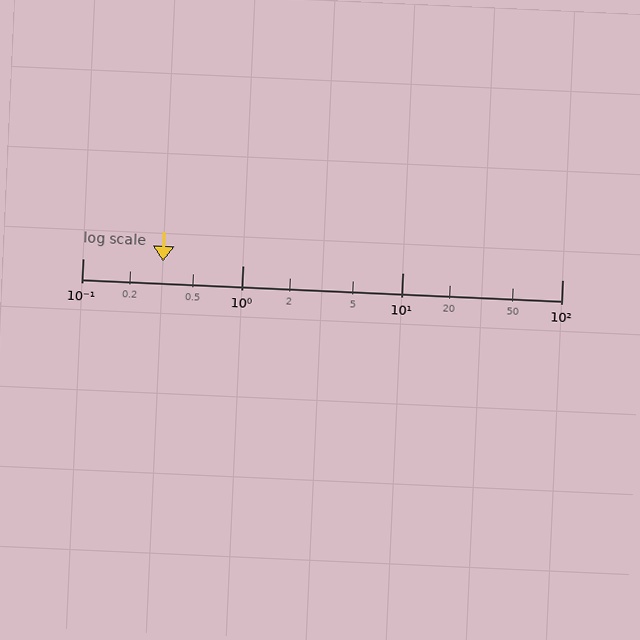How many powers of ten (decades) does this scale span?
The scale spans 3 decades, from 0.1 to 100.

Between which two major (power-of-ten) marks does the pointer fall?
The pointer is between 0.1 and 1.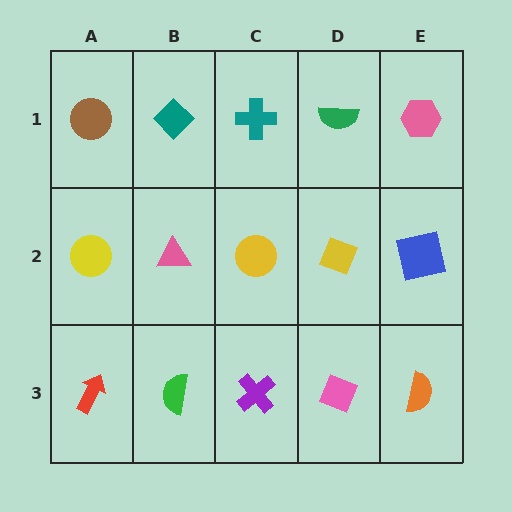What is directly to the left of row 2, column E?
A yellow diamond.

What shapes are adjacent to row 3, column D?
A yellow diamond (row 2, column D), a purple cross (row 3, column C), an orange semicircle (row 3, column E).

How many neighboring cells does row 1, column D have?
3.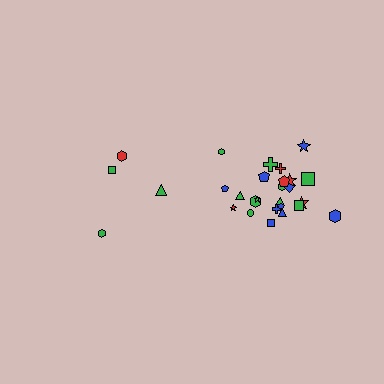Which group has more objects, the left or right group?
The right group.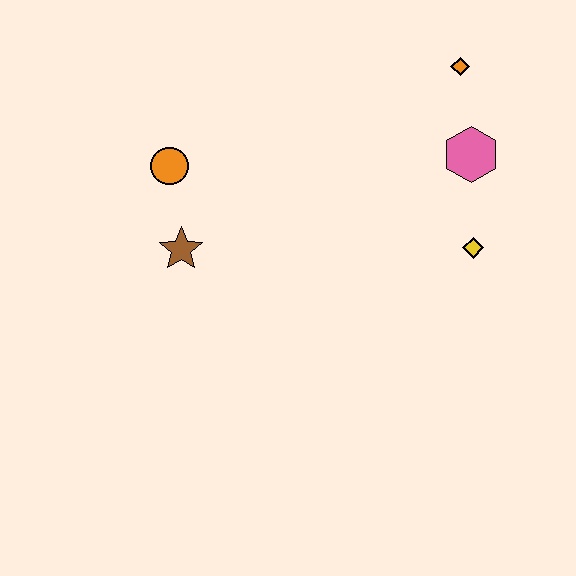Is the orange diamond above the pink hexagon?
Yes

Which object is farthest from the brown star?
The orange diamond is farthest from the brown star.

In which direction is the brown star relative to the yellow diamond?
The brown star is to the left of the yellow diamond.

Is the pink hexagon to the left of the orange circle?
No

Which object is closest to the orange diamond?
The pink hexagon is closest to the orange diamond.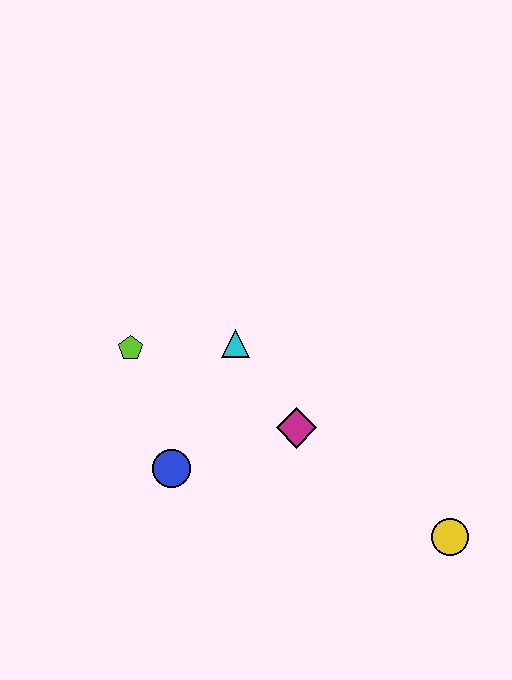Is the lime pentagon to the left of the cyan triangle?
Yes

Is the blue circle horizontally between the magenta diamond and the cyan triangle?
No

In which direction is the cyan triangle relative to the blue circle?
The cyan triangle is above the blue circle.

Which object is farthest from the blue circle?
The yellow circle is farthest from the blue circle.